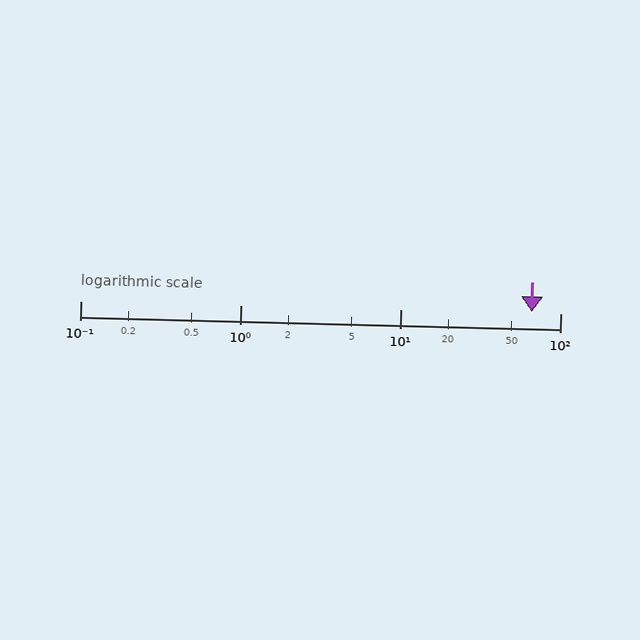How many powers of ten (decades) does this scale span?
The scale spans 3 decades, from 0.1 to 100.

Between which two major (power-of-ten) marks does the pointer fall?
The pointer is between 10 and 100.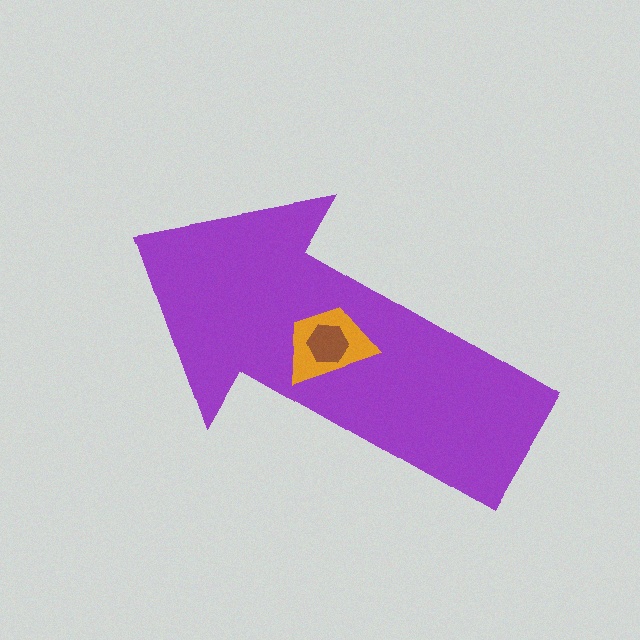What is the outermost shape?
The purple arrow.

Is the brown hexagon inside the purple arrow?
Yes.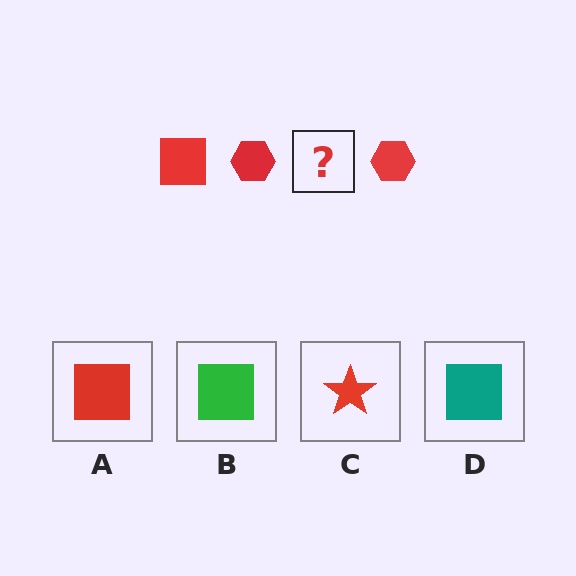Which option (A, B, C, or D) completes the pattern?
A.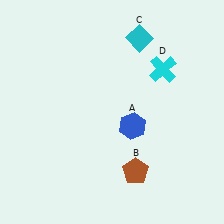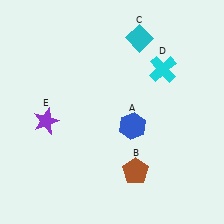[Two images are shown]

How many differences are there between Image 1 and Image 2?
There is 1 difference between the two images.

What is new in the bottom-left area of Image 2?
A purple star (E) was added in the bottom-left area of Image 2.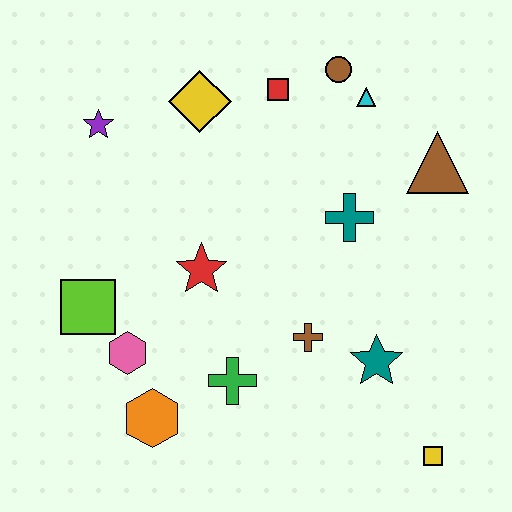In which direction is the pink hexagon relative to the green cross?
The pink hexagon is to the left of the green cross.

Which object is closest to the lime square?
The pink hexagon is closest to the lime square.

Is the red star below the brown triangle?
Yes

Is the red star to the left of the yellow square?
Yes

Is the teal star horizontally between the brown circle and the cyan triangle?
No